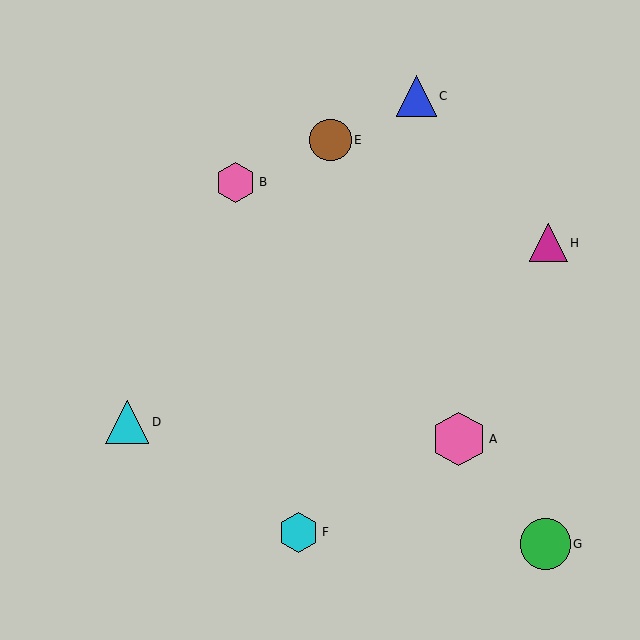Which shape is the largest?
The pink hexagon (labeled A) is the largest.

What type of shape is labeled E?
Shape E is a brown circle.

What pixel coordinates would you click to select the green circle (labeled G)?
Click at (545, 544) to select the green circle G.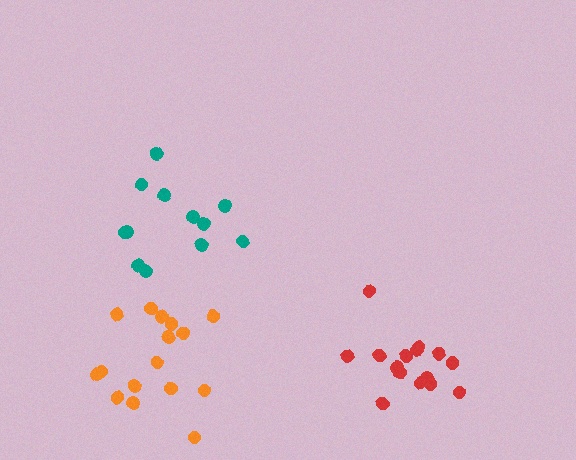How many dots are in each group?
Group 1: 17 dots, Group 2: 15 dots, Group 3: 12 dots (44 total).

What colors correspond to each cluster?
The clusters are colored: orange, red, teal.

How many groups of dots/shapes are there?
There are 3 groups.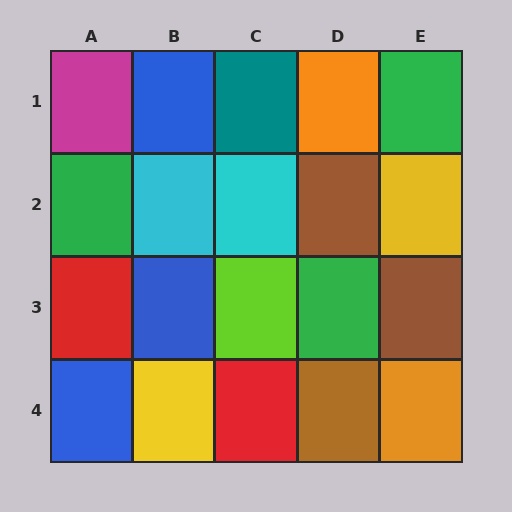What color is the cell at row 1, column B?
Blue.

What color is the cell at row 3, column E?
Brown.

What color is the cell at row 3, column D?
Green.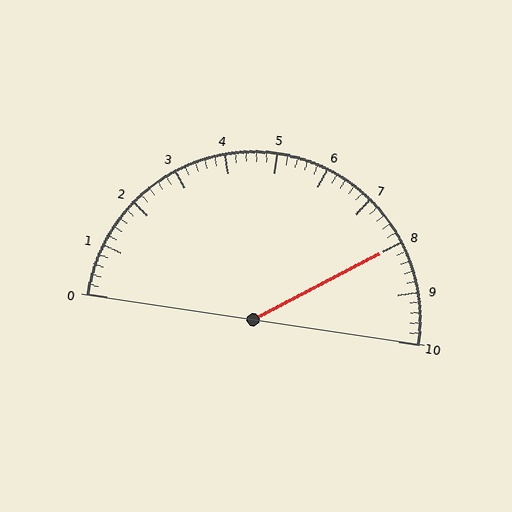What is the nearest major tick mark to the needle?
The nearest major tick mark is 8.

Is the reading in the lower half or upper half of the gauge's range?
The reading is in the upper half of the range (0 to 10).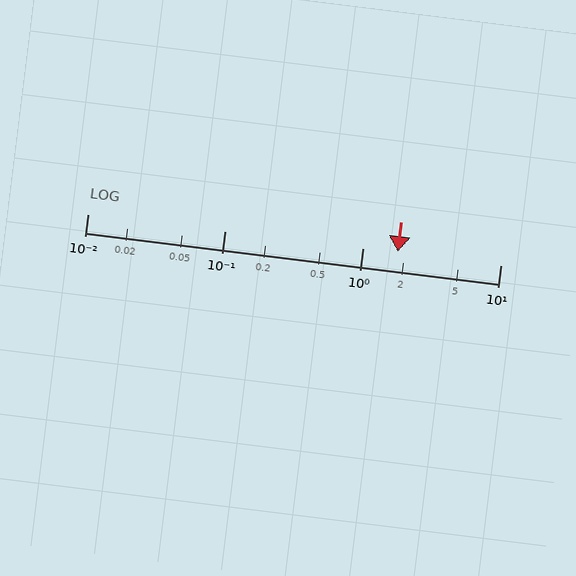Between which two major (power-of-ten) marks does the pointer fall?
The pointer is between 1 and 10.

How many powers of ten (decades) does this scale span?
The scale spans 3 decades, from 0.01 to 10.